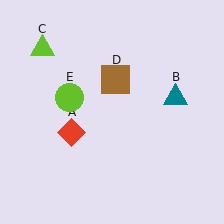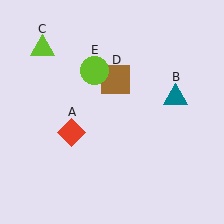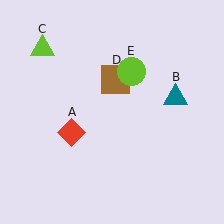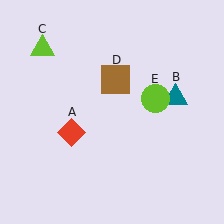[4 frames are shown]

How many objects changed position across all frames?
1 object changed position: lime circle (object E).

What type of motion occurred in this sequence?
The lime circle (object E) rotated clockwise around the center of the scene.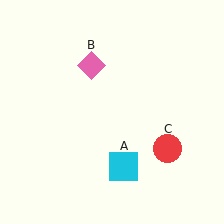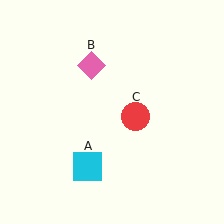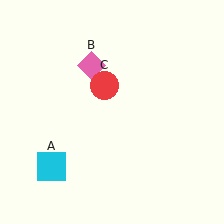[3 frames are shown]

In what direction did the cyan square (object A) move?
The cyan square (object A) moved left.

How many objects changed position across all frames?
2 objects changed position: cyan square (object A), red circle (object C).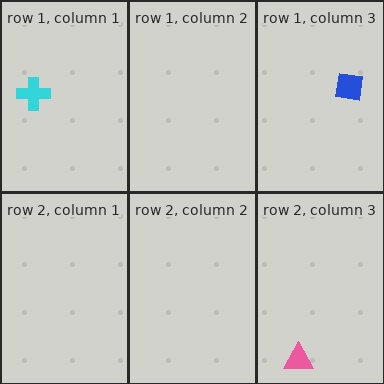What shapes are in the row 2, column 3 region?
The pink triangle.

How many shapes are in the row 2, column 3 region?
1.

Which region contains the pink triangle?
The row 2, column 3 region.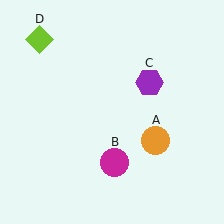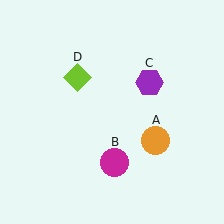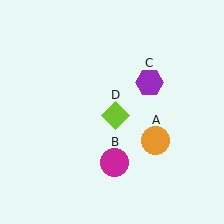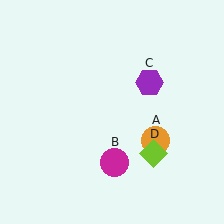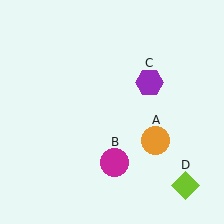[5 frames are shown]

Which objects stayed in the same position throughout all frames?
Orange circle (object A) and magenta circle (object B) and purple hexagon (object C) remained stationary.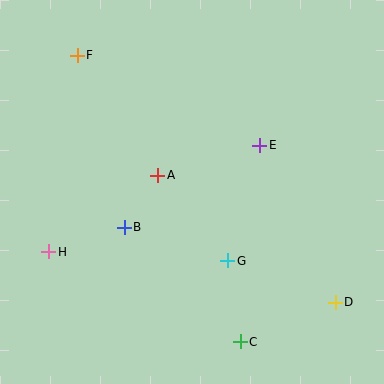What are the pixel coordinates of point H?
Point H is at (48, 252).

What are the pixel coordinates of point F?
Point F is at (77, 55).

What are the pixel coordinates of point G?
Point G is at (228, 261).